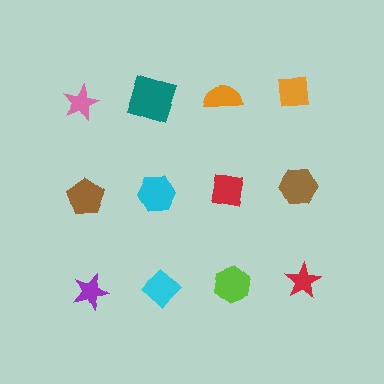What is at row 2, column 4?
A brown hexagon.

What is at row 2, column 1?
A brown pentagon.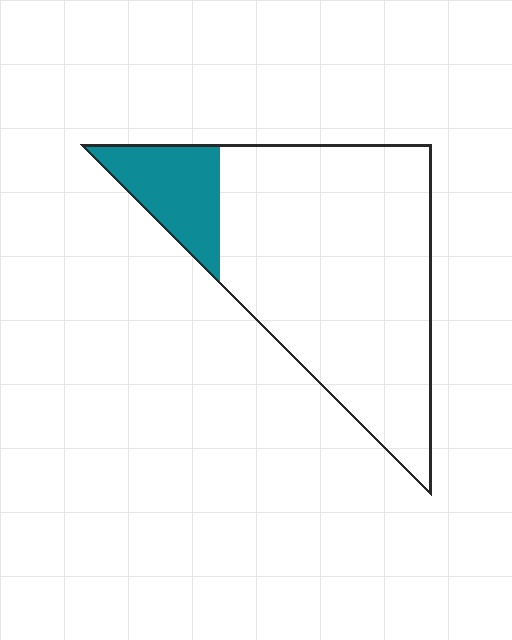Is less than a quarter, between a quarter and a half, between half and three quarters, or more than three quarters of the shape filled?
Less than a quarter.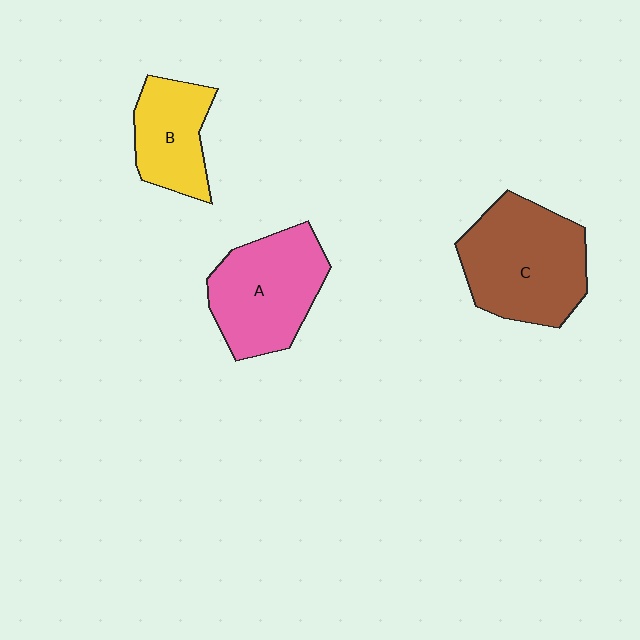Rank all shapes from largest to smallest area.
From largest to smallest: C (brown), A (pink), B (yellow).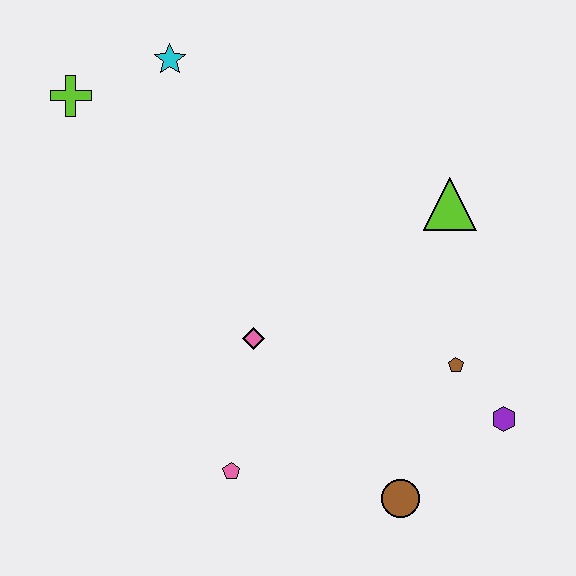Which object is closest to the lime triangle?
The brown pentagon is closest to the lime triangle.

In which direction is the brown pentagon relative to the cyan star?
The brown pentagon is below the cyan star.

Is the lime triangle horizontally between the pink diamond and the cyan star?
No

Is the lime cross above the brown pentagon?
Yes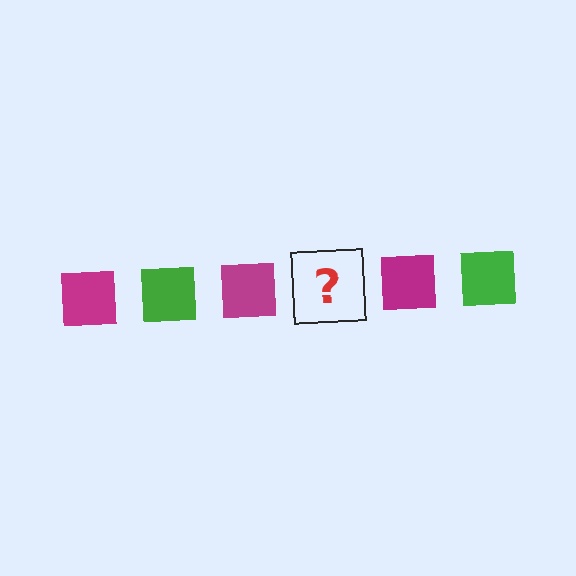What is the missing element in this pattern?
The missing element is a green square.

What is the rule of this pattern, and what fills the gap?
The rule is that the pattern cycles through magenta, green squares. The gap should be filled with a green square.